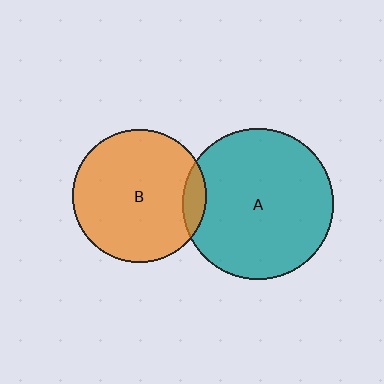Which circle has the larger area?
Circle A (teal).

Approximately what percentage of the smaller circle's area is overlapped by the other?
Approximately 10%.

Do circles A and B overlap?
Yes.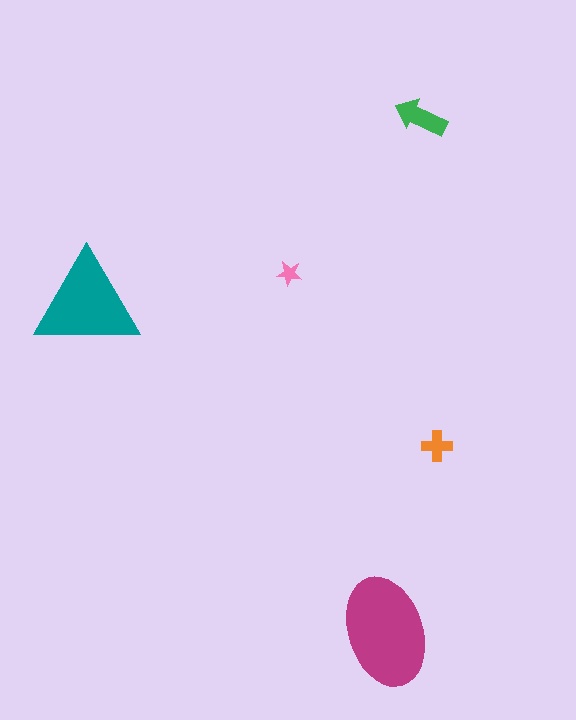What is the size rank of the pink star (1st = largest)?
5th.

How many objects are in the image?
There are 5 objects in the image.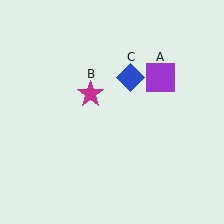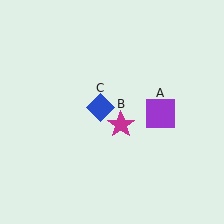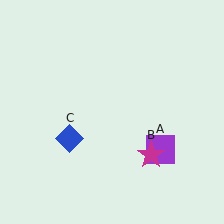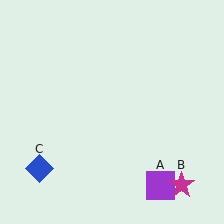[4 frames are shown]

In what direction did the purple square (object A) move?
The purple square (object A) moved down.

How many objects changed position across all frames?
3 objects changed position: purple square (object A), magenta star (object B), blue diamond (object C).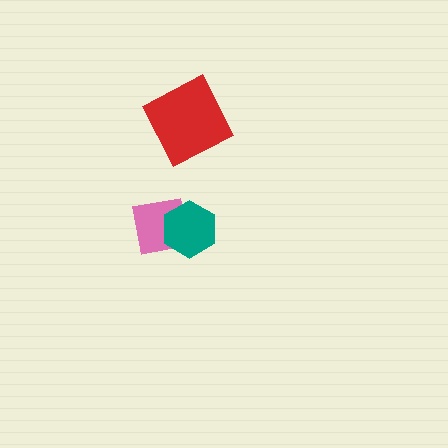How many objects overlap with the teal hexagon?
1 object overlaps with the teal hexagon.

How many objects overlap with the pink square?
1 object overlaps with the pink square.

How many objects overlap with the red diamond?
0 objects overlap with the red diamond.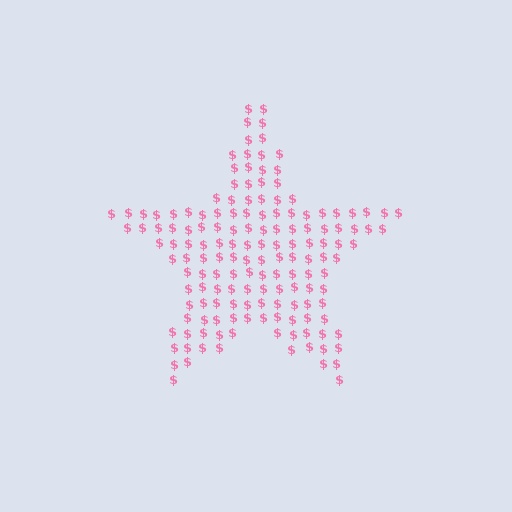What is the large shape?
The large shape is a star.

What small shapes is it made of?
It is made of small dollar signs.